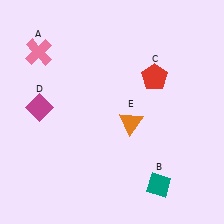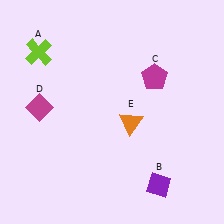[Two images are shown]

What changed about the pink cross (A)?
In Image 1, A is pink. In Image 2, it changed to lime.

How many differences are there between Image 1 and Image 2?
There are 3 differences between the two images.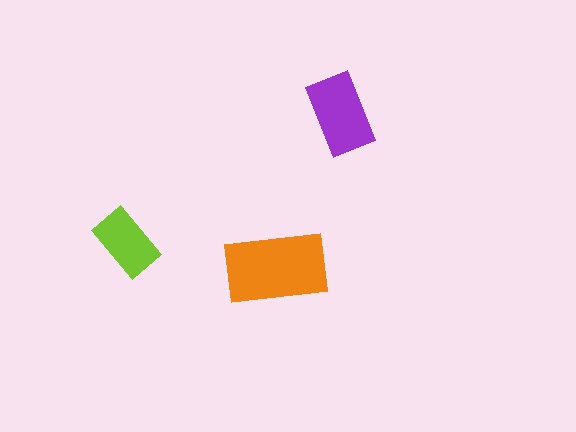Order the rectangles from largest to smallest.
the orange one, the purple one, the lime one.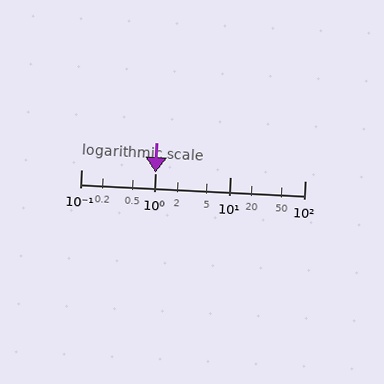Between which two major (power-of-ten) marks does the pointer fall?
The pointer is between 1 and 10.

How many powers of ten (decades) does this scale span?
The scale spans 3 decades, from 0.1 to 100.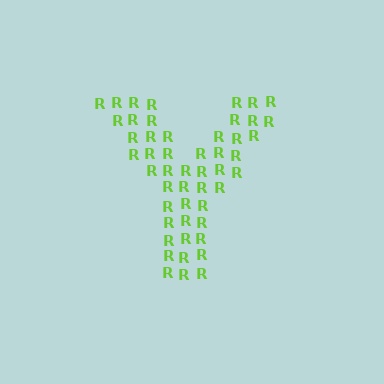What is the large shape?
The large shape is the letter Y.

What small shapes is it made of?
It is made of small letter R's.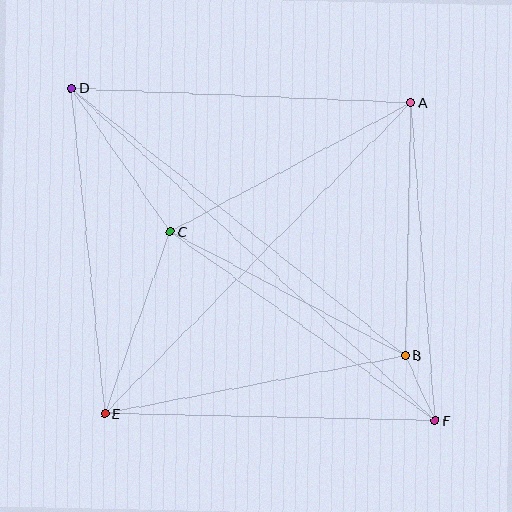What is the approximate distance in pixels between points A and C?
The distance between A and C is approximately 273 pixels.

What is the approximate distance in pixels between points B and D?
The distance between B and D is approximately 428 pixels.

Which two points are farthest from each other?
Points D and F are farthest from each other.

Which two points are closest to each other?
Points B and F are closest to each other.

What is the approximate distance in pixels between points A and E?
The distance between A and E is approximately 437 pixels.